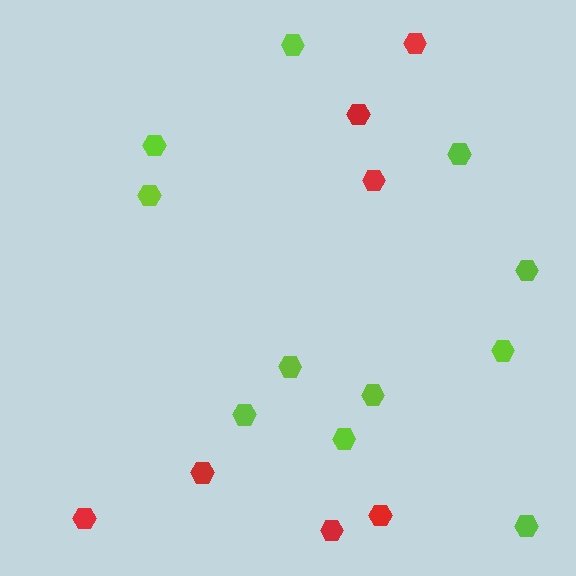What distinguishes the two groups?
There are 2 groups: one group of red hexagons (7) and one group of lime hexagons (11).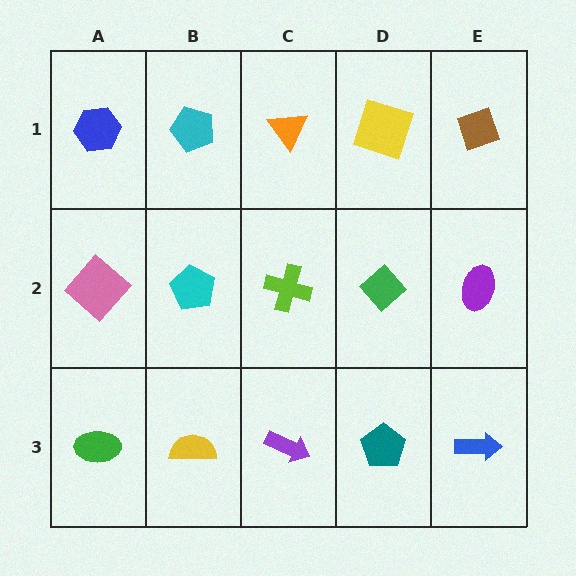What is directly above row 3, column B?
A cyan pentagon.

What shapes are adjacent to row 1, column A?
A pink diamond (row 2, column A), a cyan pentagon (row 1, column B).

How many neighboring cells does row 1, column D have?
3.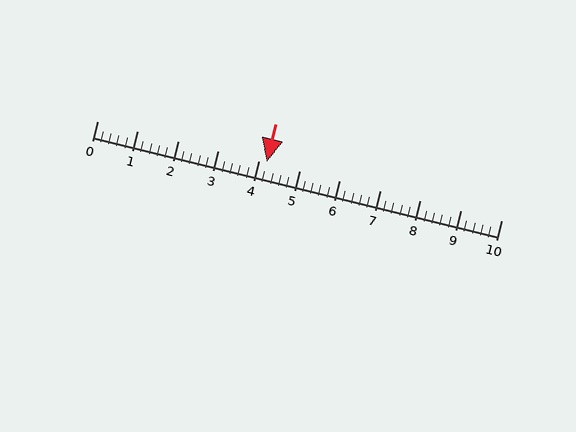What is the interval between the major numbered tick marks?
The major tick marks are spaced 1 units apart.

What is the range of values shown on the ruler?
The ruler shows values from 0 to 10.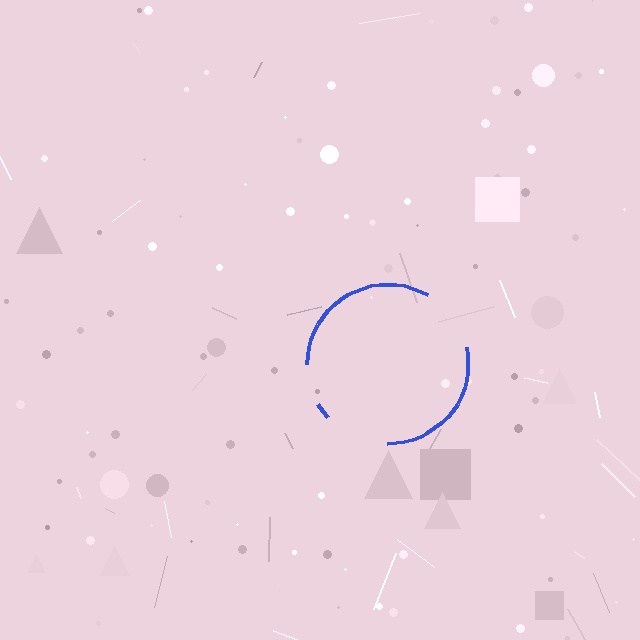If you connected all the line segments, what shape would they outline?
They would outline a circle.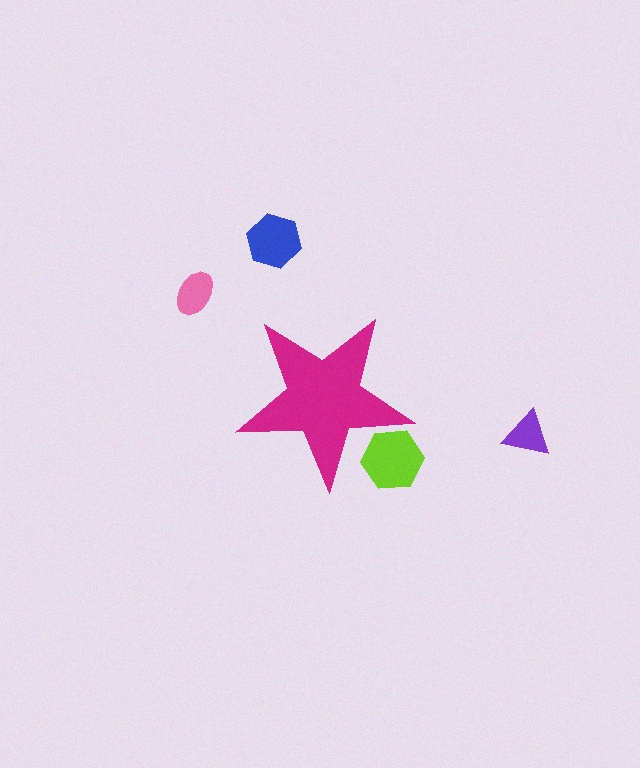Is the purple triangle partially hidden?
No, the purple triangle is fully visible.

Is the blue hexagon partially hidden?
No, the blue hexagon is fully visible.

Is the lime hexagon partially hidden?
Yes, the lime hexagon is partially hidden behind the magenta star.